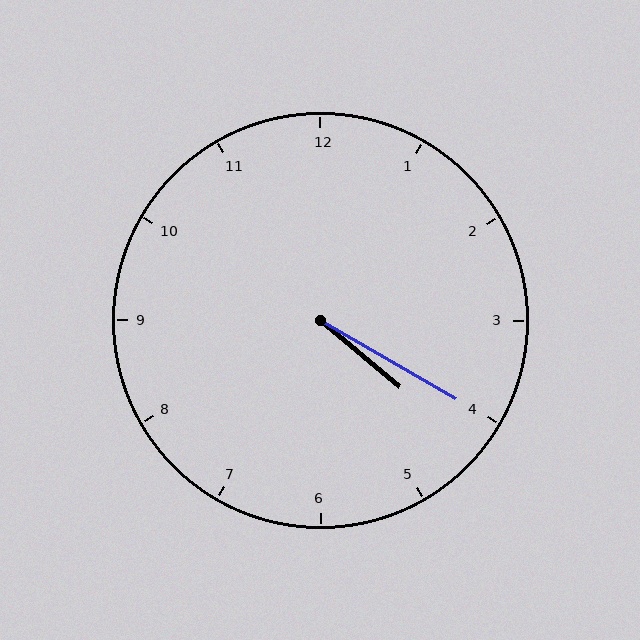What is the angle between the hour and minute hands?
Approximately 10 degrees.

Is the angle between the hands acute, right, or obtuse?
It is acute.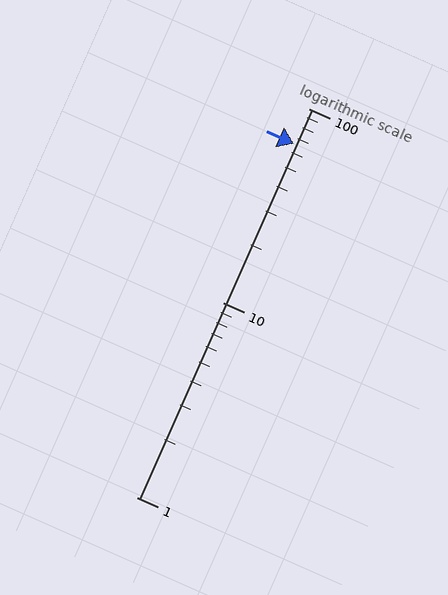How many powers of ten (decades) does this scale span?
The scale spans 2 decades, from 1 to 100.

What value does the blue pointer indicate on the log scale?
The pointer indicates approximately 66.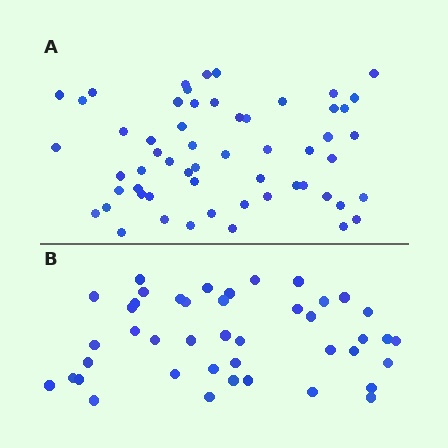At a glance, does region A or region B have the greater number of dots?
Region A (the top region) has more dots.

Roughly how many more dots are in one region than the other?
Region A has approximately 15 more dots than region B.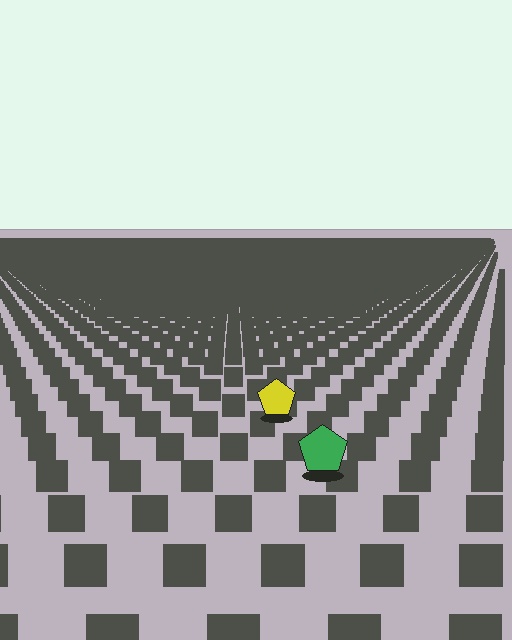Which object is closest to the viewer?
The green pentagon is closest. The texture marks near it are larger and more spread out.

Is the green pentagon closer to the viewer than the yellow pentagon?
Yes. The green pentagon is closer — you can tell from the texture gradient: the ground texture is coarser near it.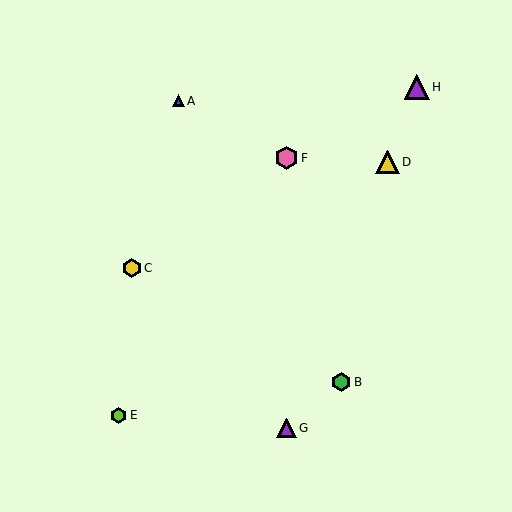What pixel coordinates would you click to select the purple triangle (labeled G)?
Click at (287, 428) to select the purple triangle G.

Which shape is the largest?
The purple triangle (labeled H) is the largest.